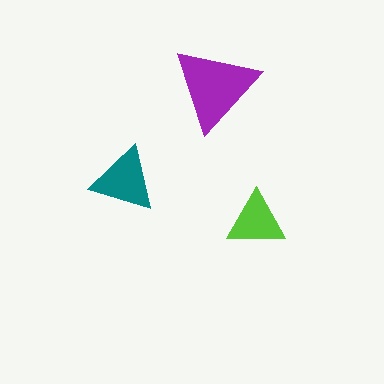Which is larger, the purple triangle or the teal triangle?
The purple one.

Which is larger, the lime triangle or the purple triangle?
The purple one.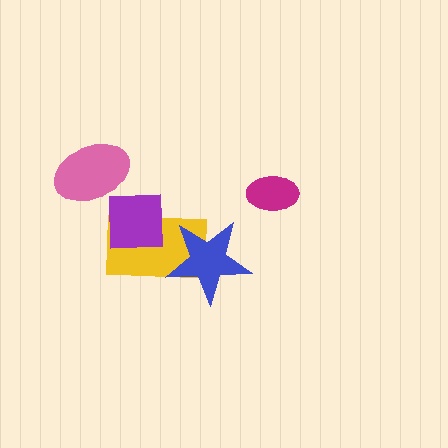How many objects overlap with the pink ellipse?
1 object overlaps with the pink ellipse.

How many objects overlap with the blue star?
1 object overlaps with the blue star.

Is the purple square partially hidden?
Yes, it is partially covered by another shape.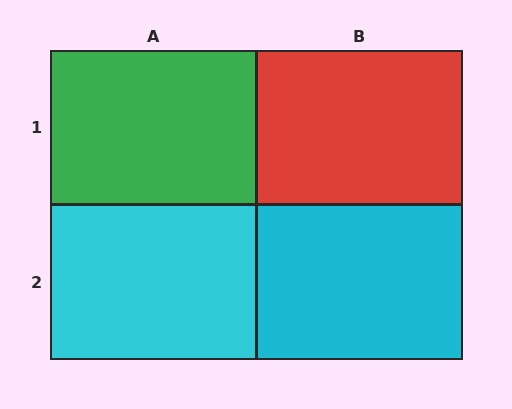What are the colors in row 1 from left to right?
Green, red.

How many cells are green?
1 cell is green.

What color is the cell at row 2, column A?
Cyan.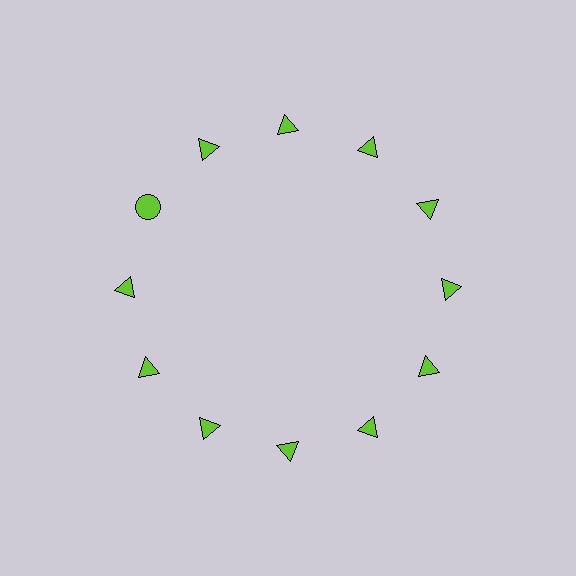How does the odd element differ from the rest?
It has a different shape: circle instead of triangle.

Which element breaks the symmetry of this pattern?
The lime circle at roughly the 10 o'clock position breaks the symmetry. All other shapes are lime triangles.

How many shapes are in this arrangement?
There are 12 shapes arranged in a ring pattern.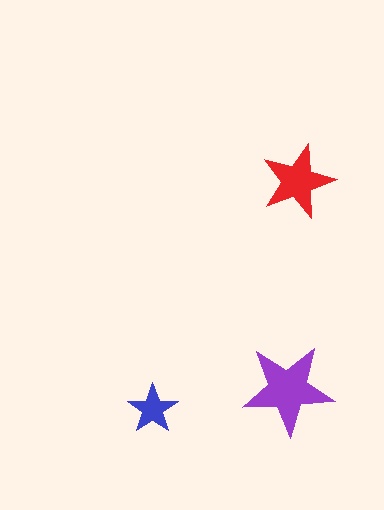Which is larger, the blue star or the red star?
The red one.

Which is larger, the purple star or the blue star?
The purple one.